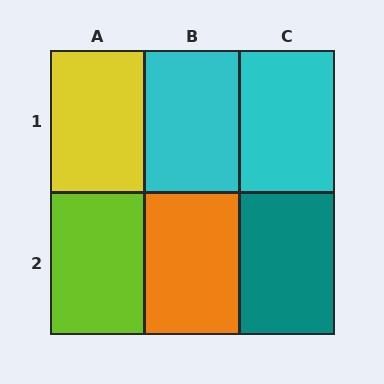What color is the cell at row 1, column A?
Yellow.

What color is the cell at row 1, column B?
Cyan.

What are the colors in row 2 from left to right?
Lime, orange, teal.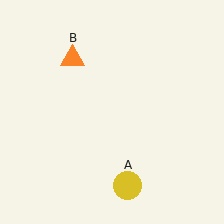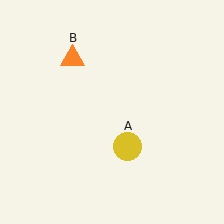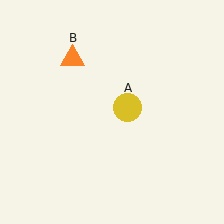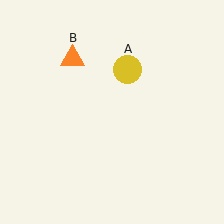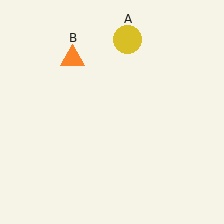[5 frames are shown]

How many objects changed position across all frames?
1 object changed position: yellow circle (object A).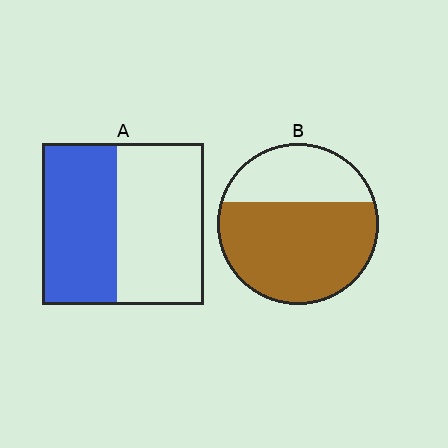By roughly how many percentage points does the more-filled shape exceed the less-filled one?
By roughly 20 percentage points (B over A).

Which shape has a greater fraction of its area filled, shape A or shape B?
Shape B.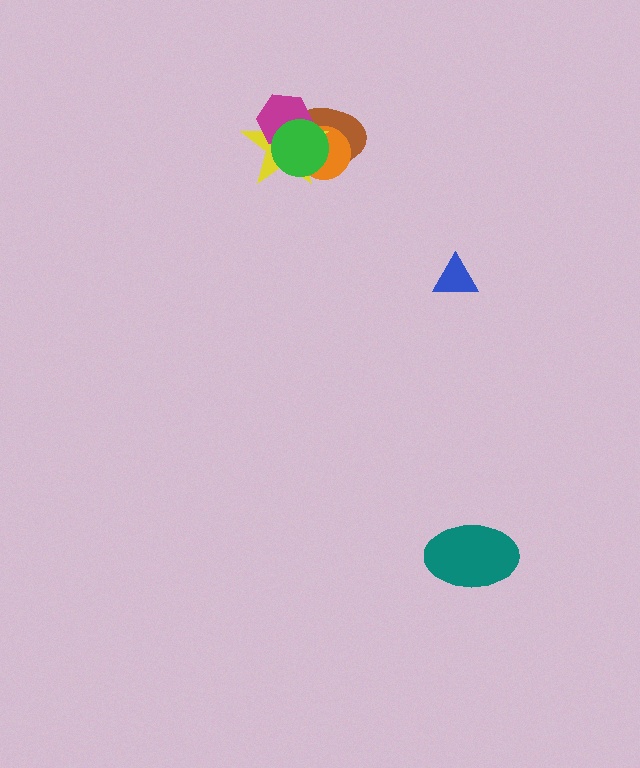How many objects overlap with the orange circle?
3 objects overlap with the orange circle.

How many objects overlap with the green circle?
4 objects overlap with the green circle.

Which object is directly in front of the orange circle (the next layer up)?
The yellow star is directly in front of the orange circle.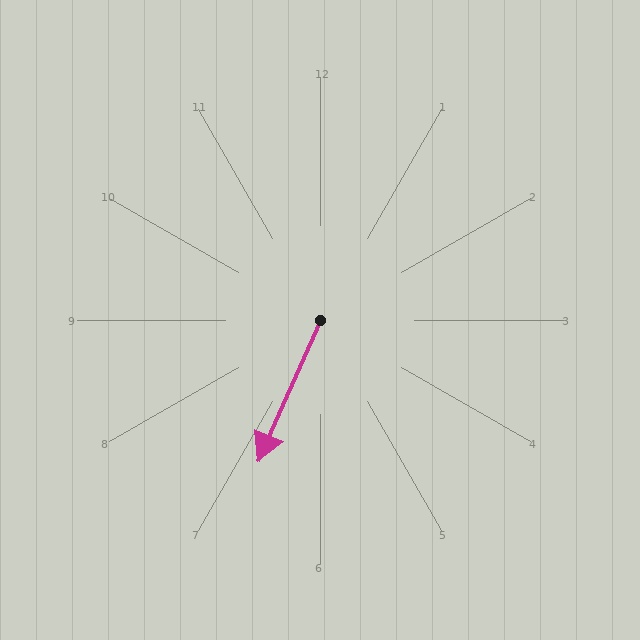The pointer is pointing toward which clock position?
Roughly 7 o'clock.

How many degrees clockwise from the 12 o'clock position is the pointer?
Approximately 204 degrees.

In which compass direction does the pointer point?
Southwest.